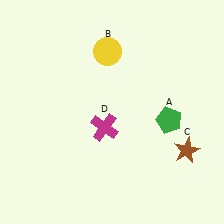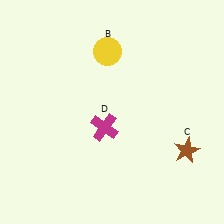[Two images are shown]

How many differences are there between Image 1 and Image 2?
There is 1 difference between the two images.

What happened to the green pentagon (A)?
The green pentagon (A) was removed in Image 2. It was in the bottom-right area of Image 1.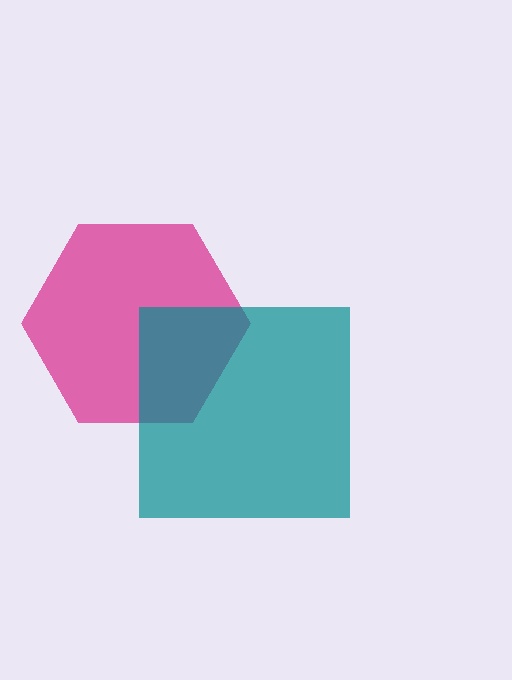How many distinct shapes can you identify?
There are 2 distinct shapes: a magenta hexagon, a teal square.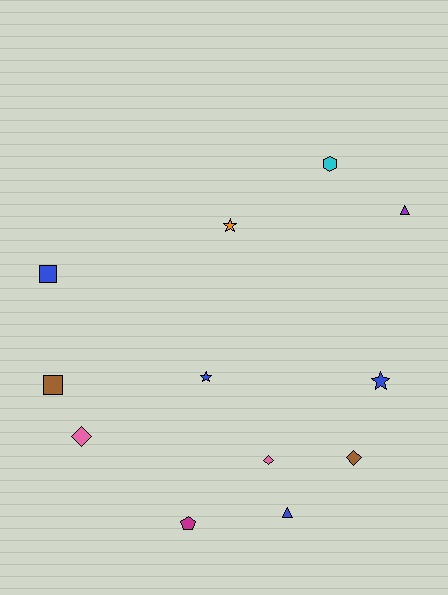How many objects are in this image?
There are 12 objects.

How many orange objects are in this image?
There is 1 orange object.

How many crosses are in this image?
There are no crosses.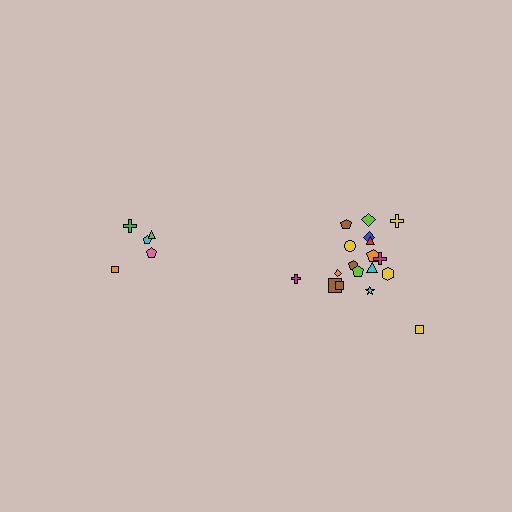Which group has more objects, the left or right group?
The right group.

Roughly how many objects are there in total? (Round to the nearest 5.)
Roughly 25 objects in total.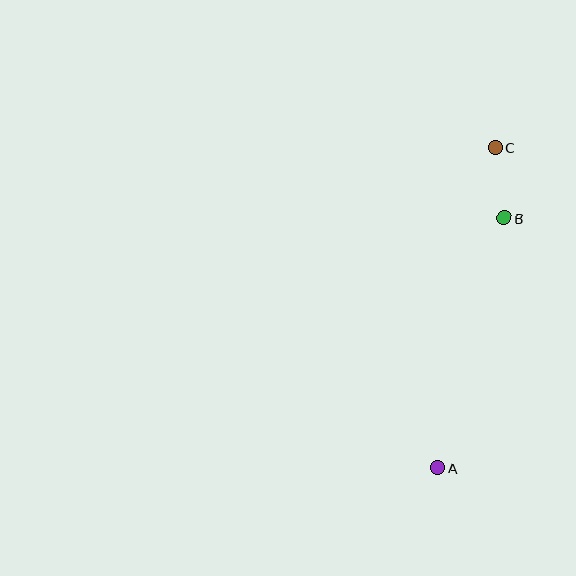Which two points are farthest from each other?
Points A and C are farthest from each other.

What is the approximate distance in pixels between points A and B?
The distance between A and B is approximately 258 pixels.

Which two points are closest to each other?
Points B and C are closest to each other.